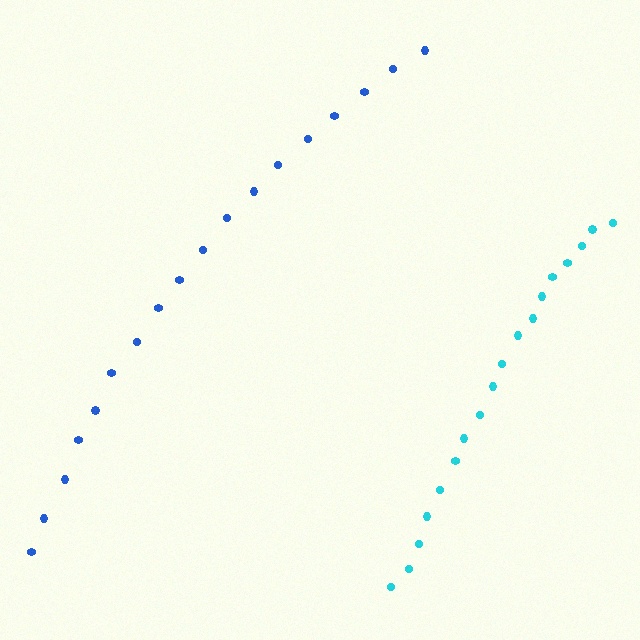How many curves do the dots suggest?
There are 2 distinct paths.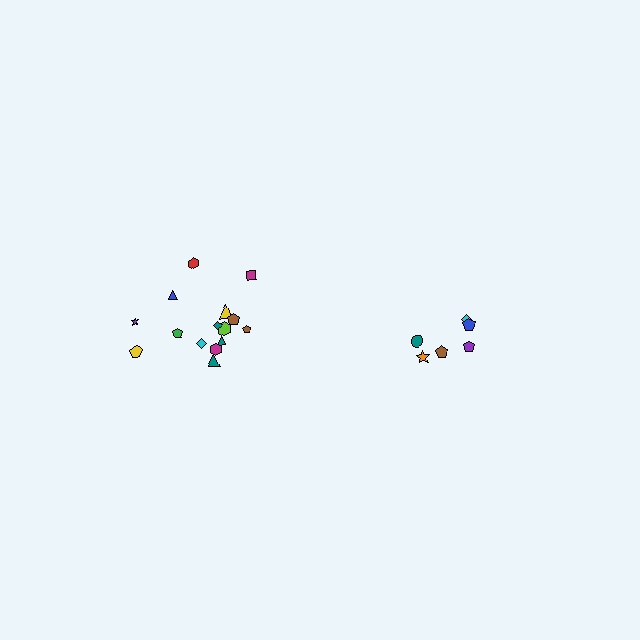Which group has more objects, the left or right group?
The left group.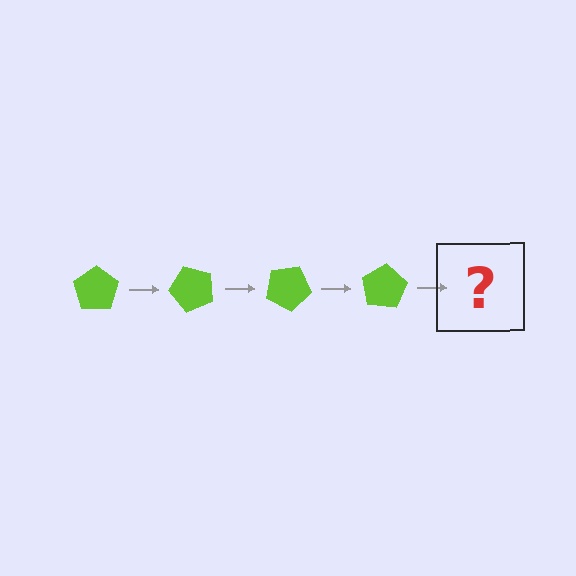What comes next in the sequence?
The next element should be a lime pentagon rotated 200 degrees.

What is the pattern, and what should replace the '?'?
The pattern is that the pentagon rotates 50 degrees each step. The '?' should be a lime pentagon rotated 200 degrees.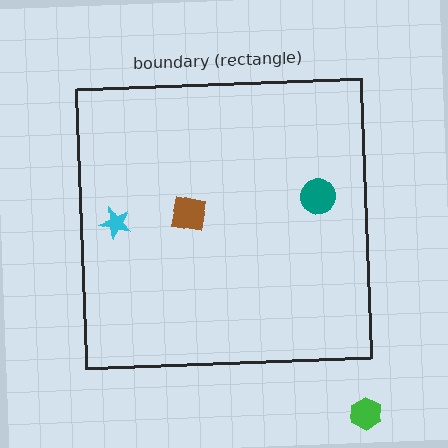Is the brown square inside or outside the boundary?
Inside.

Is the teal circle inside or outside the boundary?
Inside.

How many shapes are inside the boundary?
3 inside, 1 outside.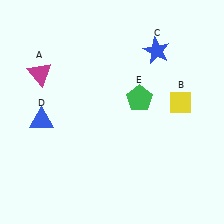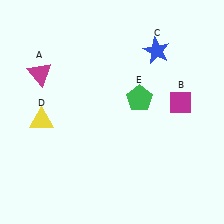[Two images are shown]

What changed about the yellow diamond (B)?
In Image 1, B is yellow. In Image 2, it changed to magenta.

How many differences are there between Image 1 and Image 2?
There are 2 differences between the two images.